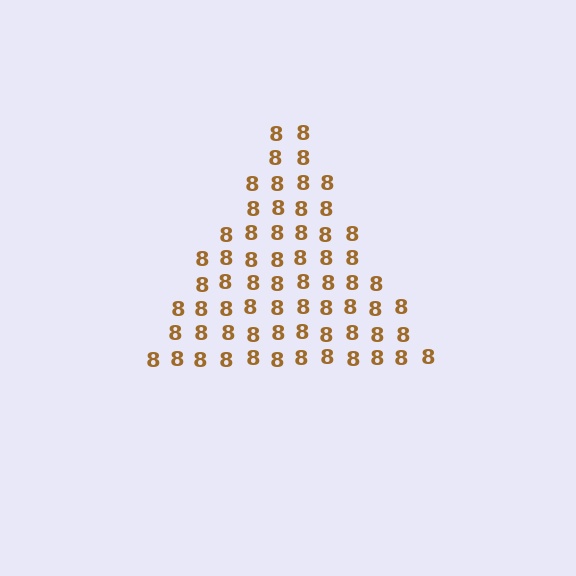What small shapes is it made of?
It is made of small digit 8's.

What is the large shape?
The large shape is a triangle.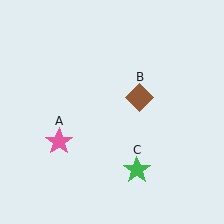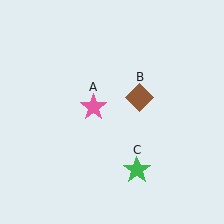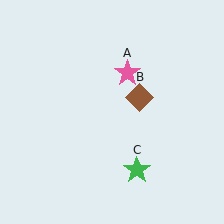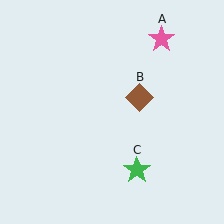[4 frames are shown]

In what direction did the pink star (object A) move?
The pink star (object A) moved up and to the right.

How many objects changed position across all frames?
1 object changed position: pink star (object A).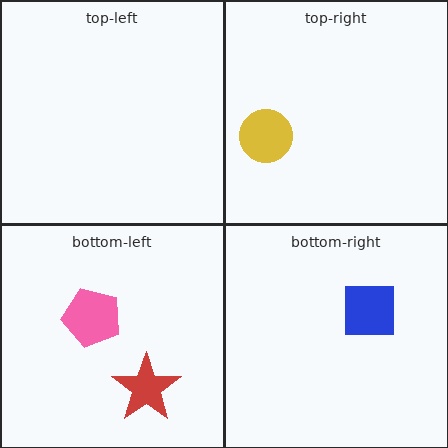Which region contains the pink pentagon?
The bottom-left region.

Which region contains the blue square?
The bottom-right region.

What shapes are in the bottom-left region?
The pink pentagon, the red star.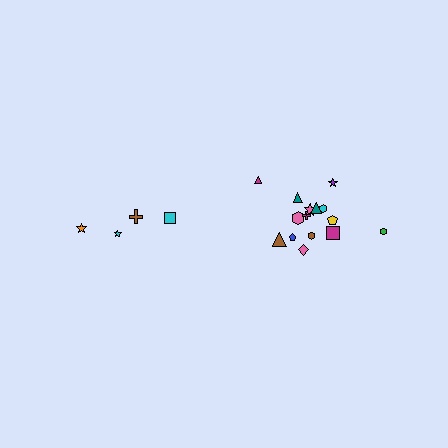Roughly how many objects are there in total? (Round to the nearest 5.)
Roughly 20 objects in total.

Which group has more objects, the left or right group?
The right group.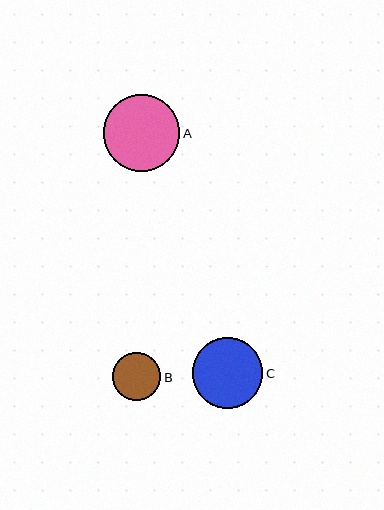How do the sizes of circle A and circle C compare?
Circle A and circle C are approximately the same size.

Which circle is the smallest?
Circle B is the smallest with a size of approximately 48 pixels.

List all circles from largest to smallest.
From largest to smallest: A, C, B.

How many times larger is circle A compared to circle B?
Circle A is approximately 1.6 times the size of circle B.